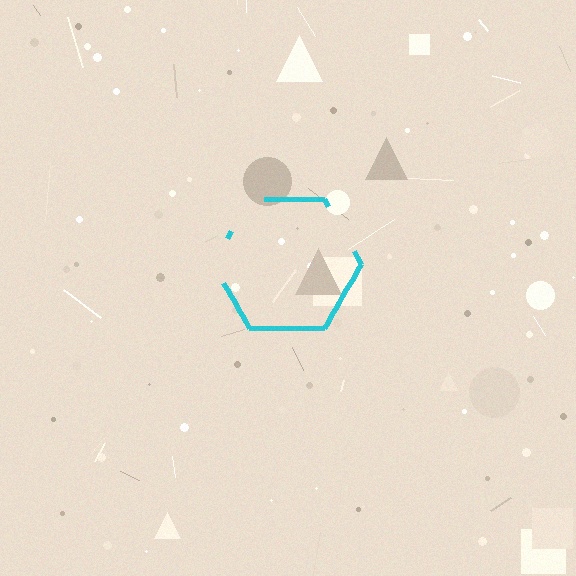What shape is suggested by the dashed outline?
The dashed outline suggests a hexagon.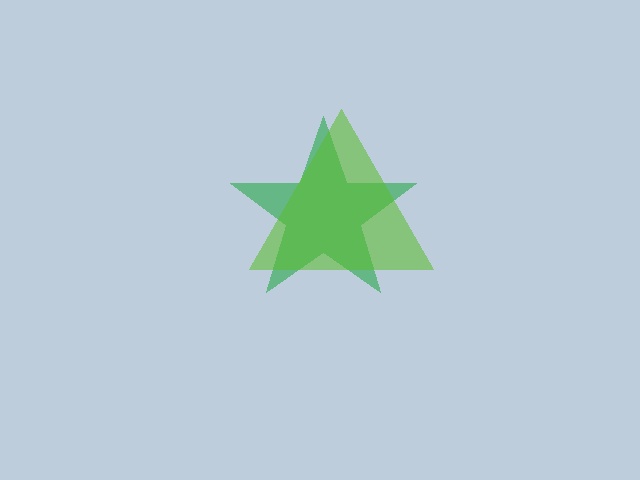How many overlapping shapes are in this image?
There are 2 overlapping shapes in the image.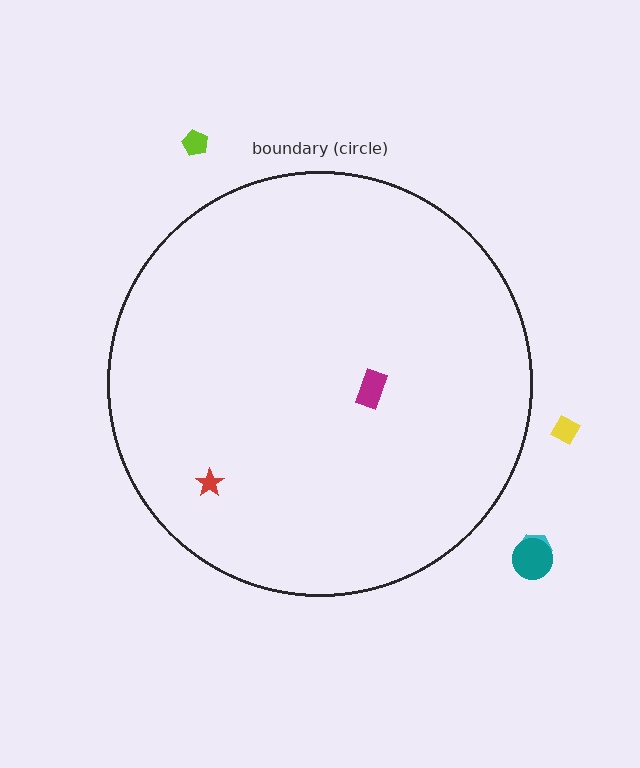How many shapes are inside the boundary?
2 inside, 4 outside.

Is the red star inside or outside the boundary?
Inside.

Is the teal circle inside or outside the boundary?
Outside.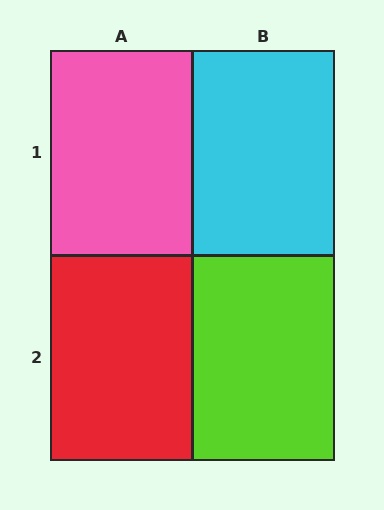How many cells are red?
1 cell is red.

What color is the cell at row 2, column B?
Lime.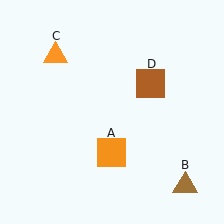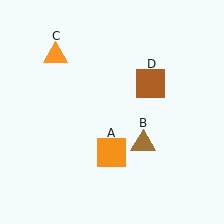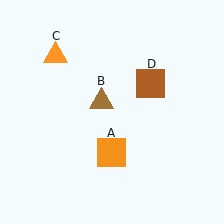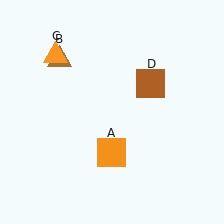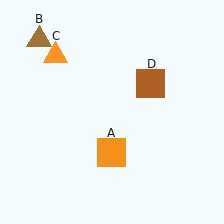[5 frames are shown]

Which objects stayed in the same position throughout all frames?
Orange square (object A) and orange triangle (object C) and brown square (object D) remained stationary.